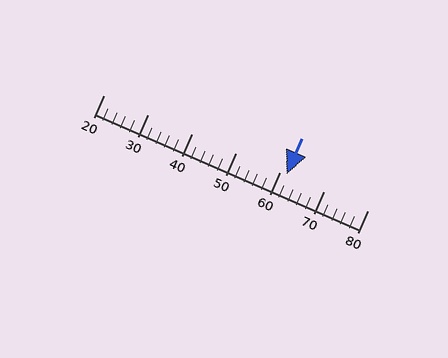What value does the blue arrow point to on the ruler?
The blue arrow points to approximately 62.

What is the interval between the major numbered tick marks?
The major tick marks are spaced 10 units apart.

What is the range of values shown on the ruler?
The ruler shows values from 20 to 80.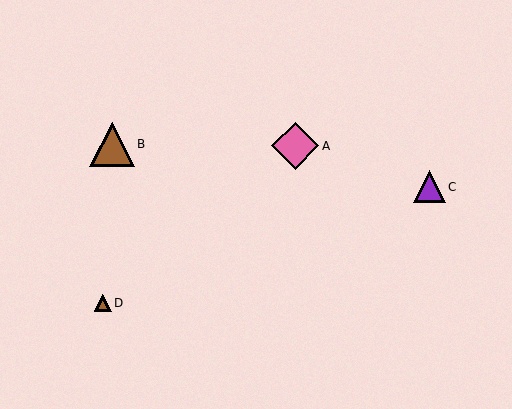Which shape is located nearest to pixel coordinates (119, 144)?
The brown triangle (labeled B) at (112, 144) is nearest to that location.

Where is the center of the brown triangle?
The center of the brown triangle is at (103, 303).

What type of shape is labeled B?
Shape B is a brown triangle.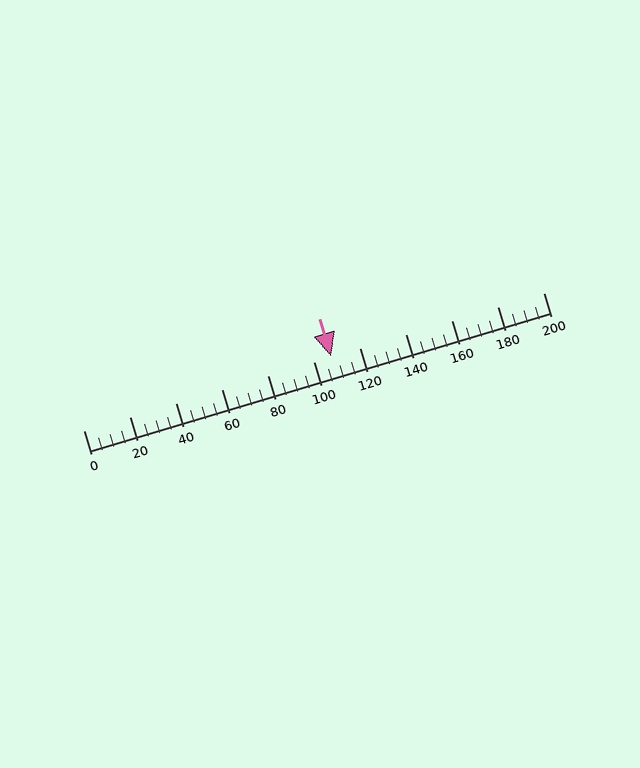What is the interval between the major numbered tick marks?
The major tick marks are spaced 20 units apart.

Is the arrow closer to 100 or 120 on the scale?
The arrow is closer to 100.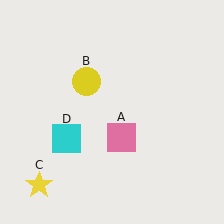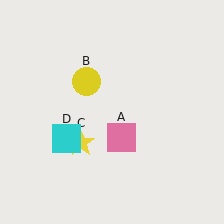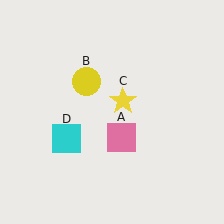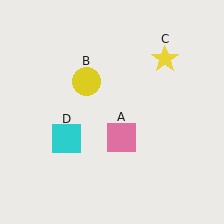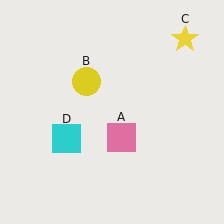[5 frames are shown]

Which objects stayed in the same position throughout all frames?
Pink square (object A) and yellow circle (object B) and cyan square (object D) remained stationary.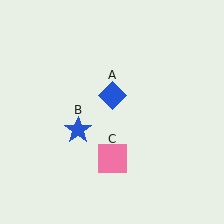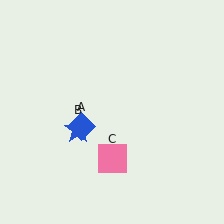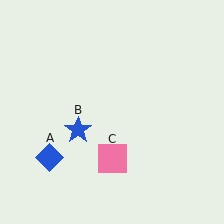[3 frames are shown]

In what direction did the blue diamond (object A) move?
The blue diamond (object A) moved down and to the left.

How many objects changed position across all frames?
1 object changed position: blue diamond (object A).